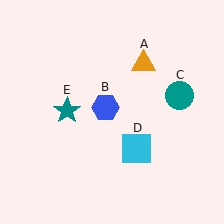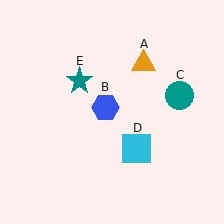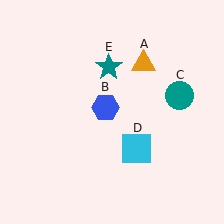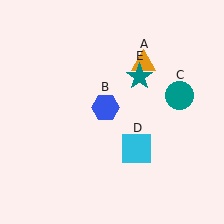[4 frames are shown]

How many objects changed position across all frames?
1 object changed position: teal star (object E).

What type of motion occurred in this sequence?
The teal star (object E) rotated clockwise around the center of the scene.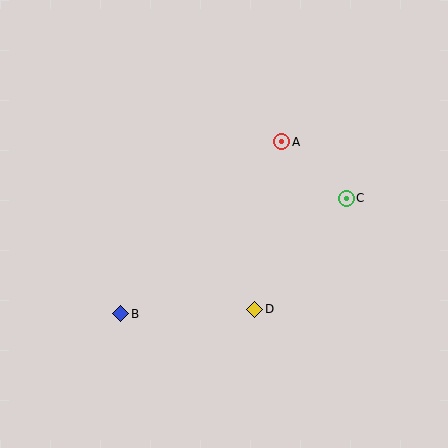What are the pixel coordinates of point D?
Point D is at (255, 309).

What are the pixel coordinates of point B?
Point B is at (121, 314).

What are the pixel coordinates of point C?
Point C is at (346, 198).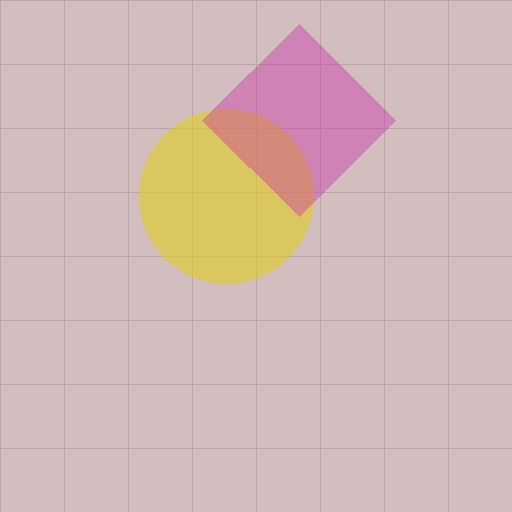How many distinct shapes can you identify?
There are 2 distinct shapes: a yellow circle, a magenta diamond.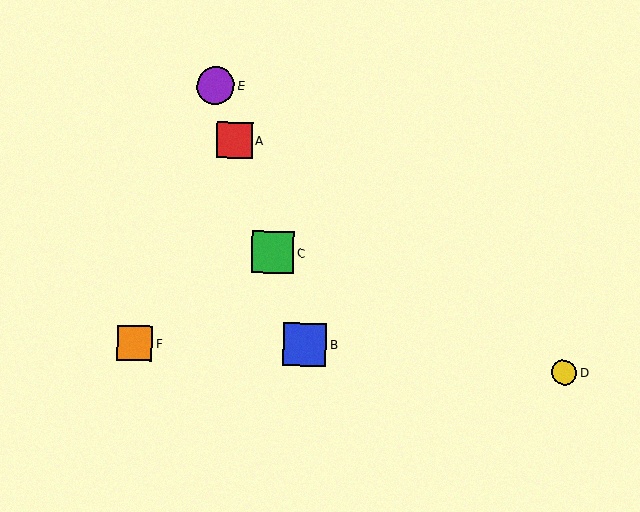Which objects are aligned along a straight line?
Objects A, B, C, E are aligned along a straight line.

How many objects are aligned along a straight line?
4 objects (A, B, C, E) are aligned along a straight line.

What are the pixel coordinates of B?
Object B is at (304, 344).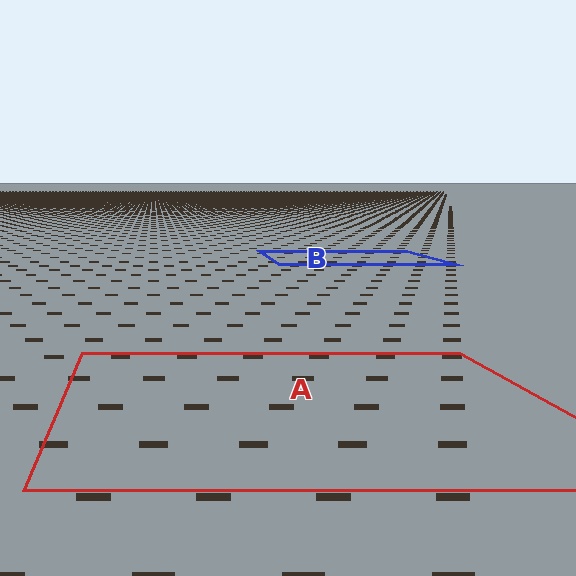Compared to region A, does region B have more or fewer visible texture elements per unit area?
Region B has more texture elements per unit area — they are packed more densely because it is farther away.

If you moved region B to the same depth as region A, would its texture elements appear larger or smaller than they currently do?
They would appear larger. At a closer depth, the same texture elements are projected at a bigger on-screen size.